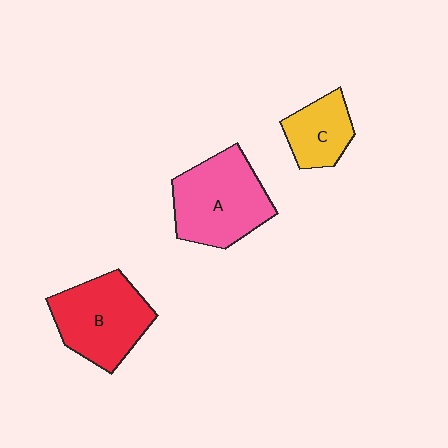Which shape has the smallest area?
Shape C (yellow).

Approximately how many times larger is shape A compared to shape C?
Approximately 1.9 times.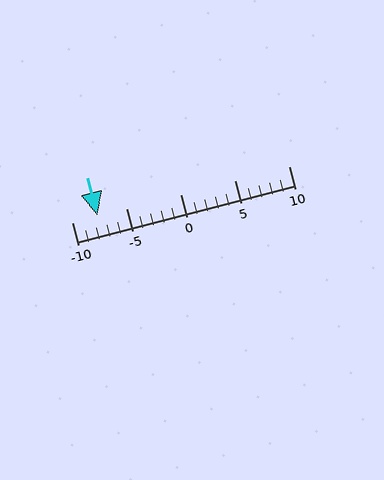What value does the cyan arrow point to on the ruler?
The cyan arrow points to approximately -8.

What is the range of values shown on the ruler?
The ruler shows values from -10 to 10.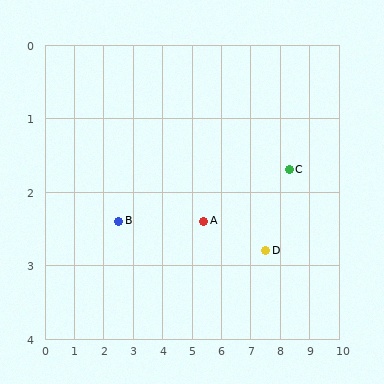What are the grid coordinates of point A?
Point A is at approximately (5.4, 2.4).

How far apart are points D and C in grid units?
Points D and C are about 1.4 grid units apart.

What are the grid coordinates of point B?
Point B is at approximately (2.5, 2.4).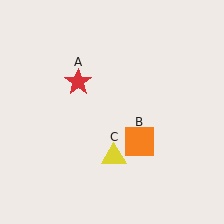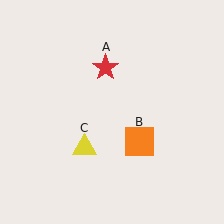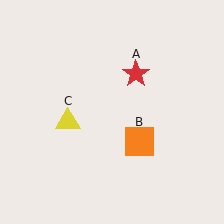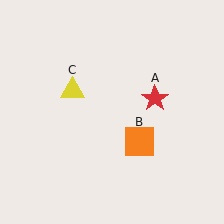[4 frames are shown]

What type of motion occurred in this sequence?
The red star (object A), yellow triangle (object C) rotated clockwise around the center of the scene.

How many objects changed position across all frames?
2 objects changed position: red star (object A), yellow triangle (object C).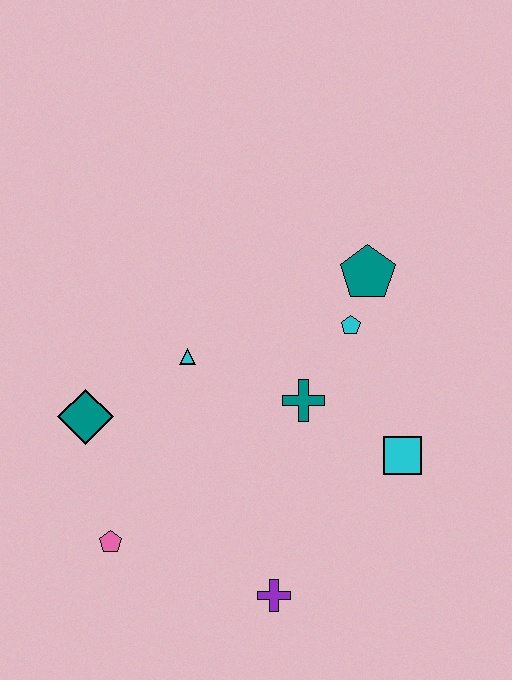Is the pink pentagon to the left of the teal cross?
Yes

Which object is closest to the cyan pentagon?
The teal pentagon is closest to the cyan pentagon.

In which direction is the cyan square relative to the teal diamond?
The cyan square is to the right of the teal diamond.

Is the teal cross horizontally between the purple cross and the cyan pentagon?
Yes